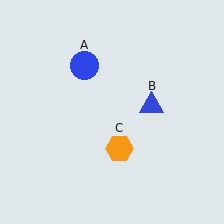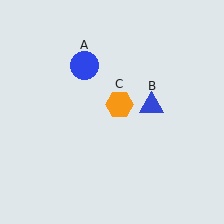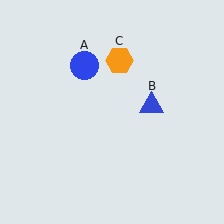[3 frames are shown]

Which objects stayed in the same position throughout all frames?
Blue circle (object A) and blue triangle (object B) remained stationary.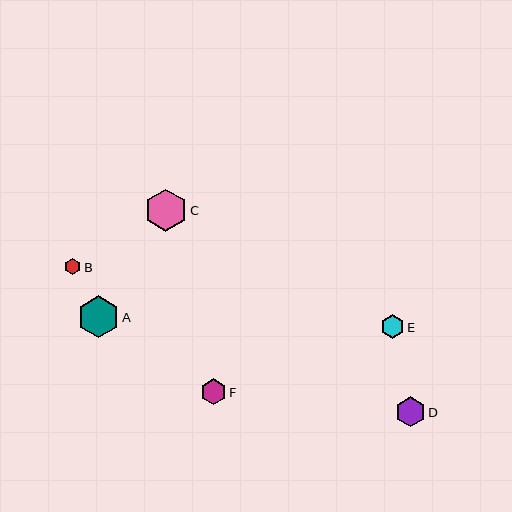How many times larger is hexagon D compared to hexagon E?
Hexagon D is approximately 1.3 times the size of hexagon E.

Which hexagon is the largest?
Hexagon A is the largest with a size of approximately 42 pixels.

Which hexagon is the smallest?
Hexagon B is the smallest with a size of approximately 16 pixels.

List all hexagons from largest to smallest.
From largest to smallest: A, C, D, F, E, B.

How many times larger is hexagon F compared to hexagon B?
Hexagon F is approximately 1.6 times the size of hexagon B.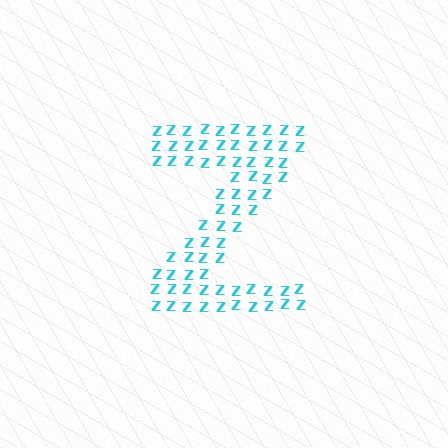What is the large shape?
The large shape is the letter Z.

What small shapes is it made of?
It is made of small letter Z's.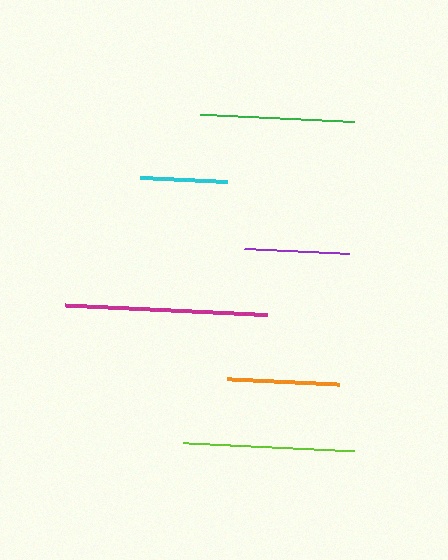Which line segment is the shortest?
The cyan line is the shortest at approximately 87 pixels.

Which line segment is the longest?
The magenta line is the longest at approximately 203 pixels.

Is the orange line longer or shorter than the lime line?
The lime line is longer than the orange line.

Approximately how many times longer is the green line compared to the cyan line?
The green line is approximately 1.8 times the length of the cyan line.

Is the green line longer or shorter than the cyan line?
The green line is longer than the cyan line.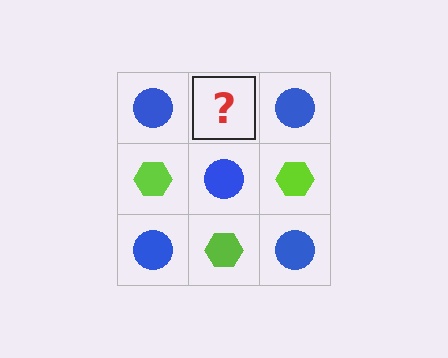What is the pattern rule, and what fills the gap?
The rule is that it alternates blue circle and lime hexagon in a checkerboard pattern. The gap should be filled with a lime hexagon.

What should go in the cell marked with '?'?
The missing cell should contain a lime hexagon.